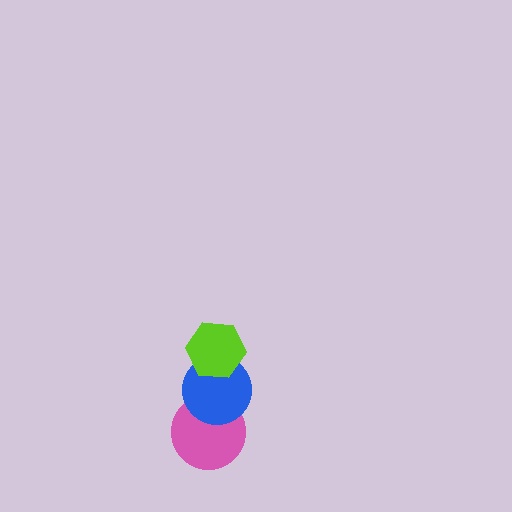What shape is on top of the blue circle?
The lime hexagon is on top of the blue circle.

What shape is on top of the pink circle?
The blue circle is on top of the pink circle.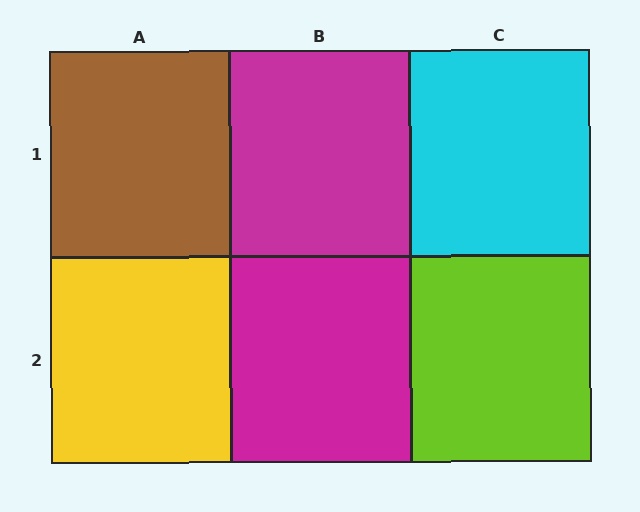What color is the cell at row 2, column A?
Yellow.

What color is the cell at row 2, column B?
Magenta.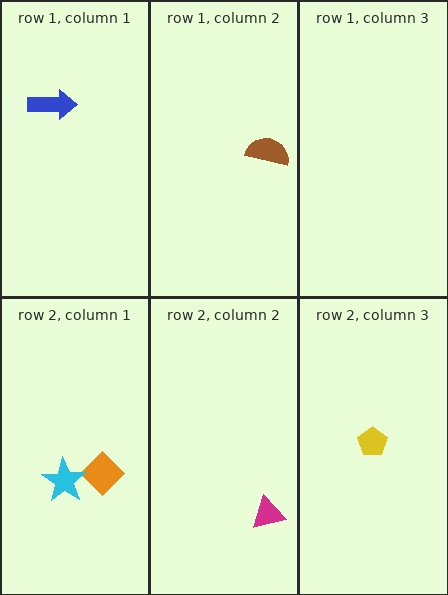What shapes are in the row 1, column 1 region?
The blue arrow.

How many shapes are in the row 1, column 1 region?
1.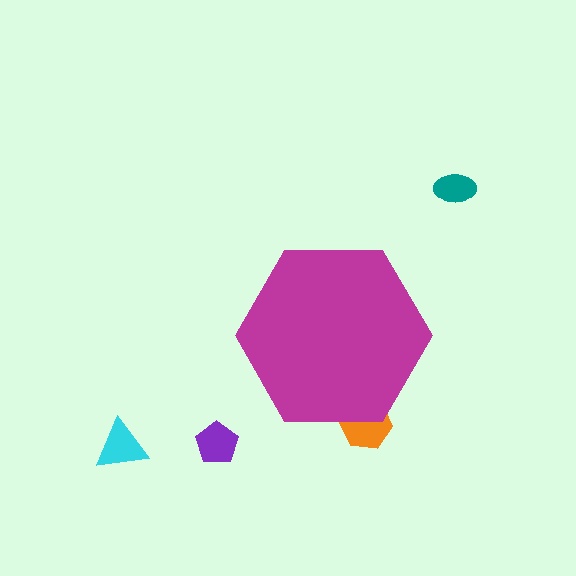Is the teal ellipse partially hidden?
No, the teal ellipse is fully visible.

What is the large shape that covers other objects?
A magenta hexagon.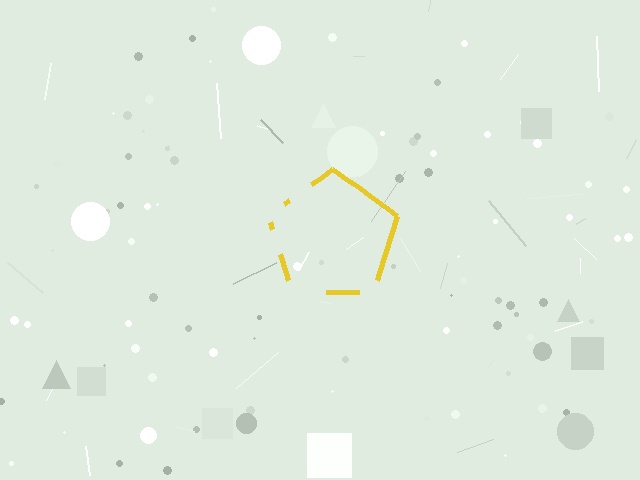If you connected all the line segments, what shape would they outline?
They would outline a pentagon.